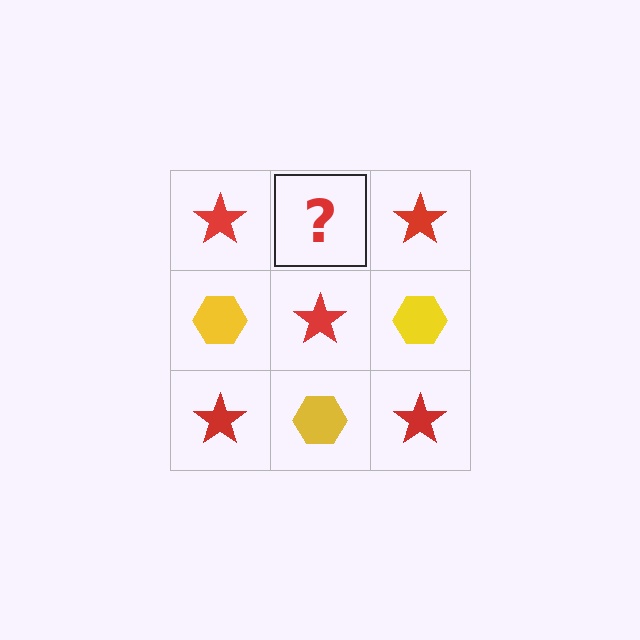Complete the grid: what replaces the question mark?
The question mark should be replaced with a yellow hexagon.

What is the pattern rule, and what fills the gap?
The rule is that it alternates red star and yellow hexagon in a checkerboard pattern. The gap should be filled with a yellow hexagon.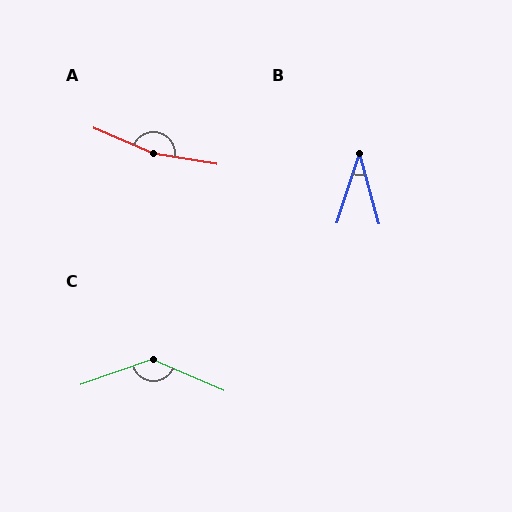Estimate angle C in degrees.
Approximately 137 degrees.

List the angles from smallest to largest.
B (34°), C (137°), A (167°).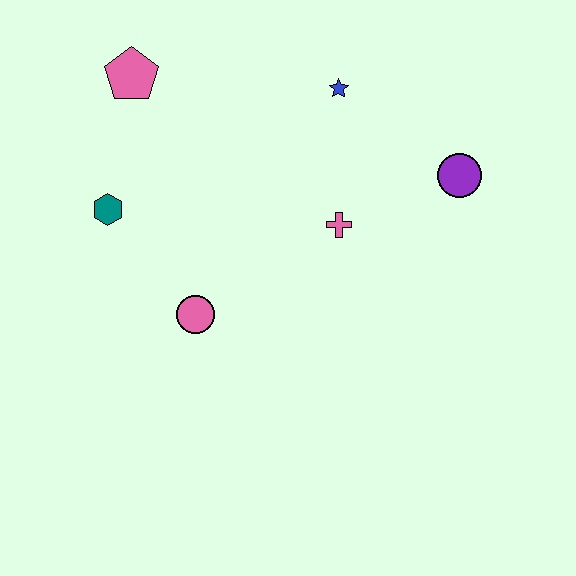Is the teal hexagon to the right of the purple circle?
No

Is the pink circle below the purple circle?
Yes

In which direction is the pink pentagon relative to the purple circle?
The pink pentagon is to the left of the purple circle.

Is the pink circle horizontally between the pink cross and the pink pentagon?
Yes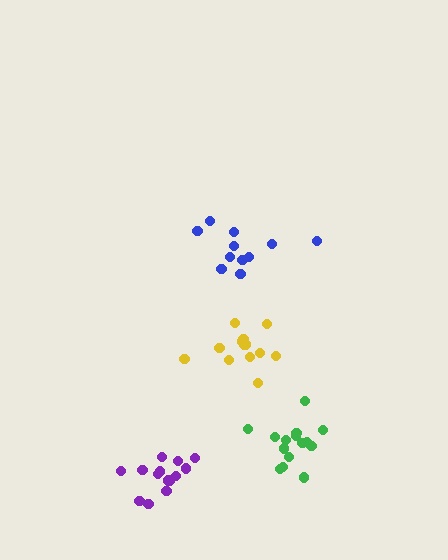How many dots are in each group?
Group 1: 15 dots, Group 2: 13 dots, Group 3: 14 dots, Group 4: 11 dots (53 total).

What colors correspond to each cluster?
The clusters are colored: green, yellow, purple, blue.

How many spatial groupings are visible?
There are 4 spatial groupings.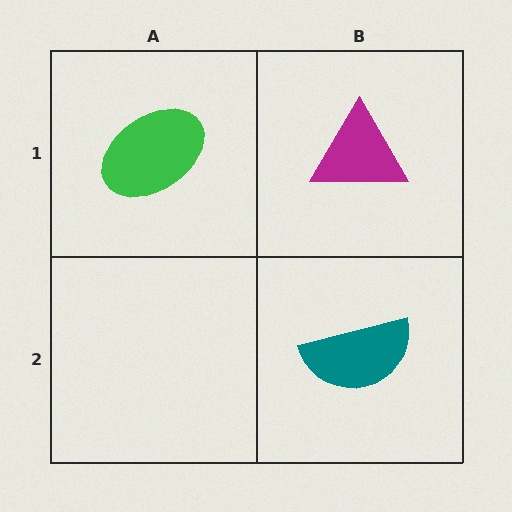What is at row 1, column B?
A magenta triangle.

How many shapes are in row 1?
2 shapes.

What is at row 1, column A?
A green ellipse.